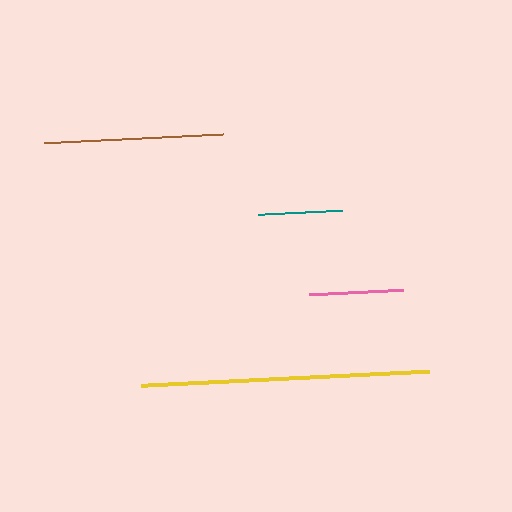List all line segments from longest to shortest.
From longest to shortest: yellow, brown, pink, teal.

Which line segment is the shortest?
The teal line is the shortest at approximately 84 pixels.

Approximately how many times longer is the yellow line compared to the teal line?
The yellow line is approximately 3.4 times the length of the teal line.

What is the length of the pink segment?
The pink segment is approximately 93 pixels long.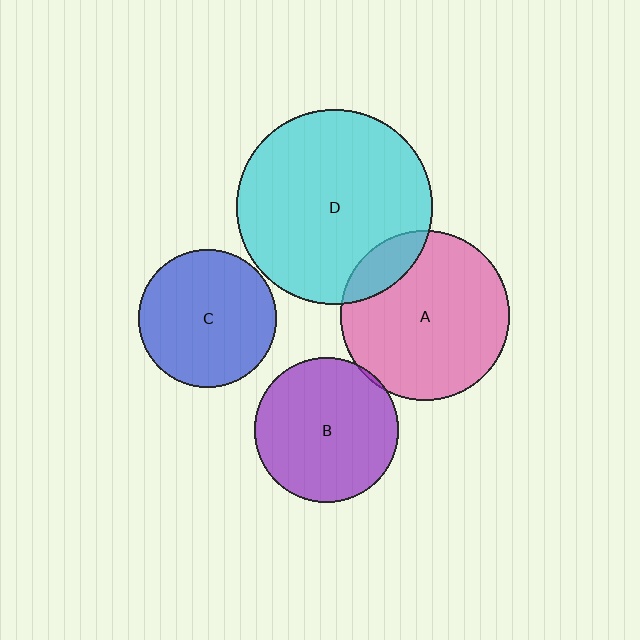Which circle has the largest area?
Circle D (cyan).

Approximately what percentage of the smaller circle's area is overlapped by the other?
Approximately 15%.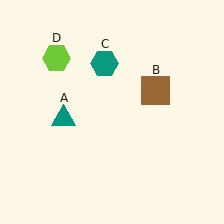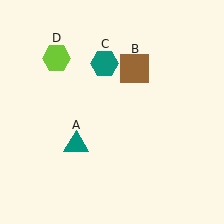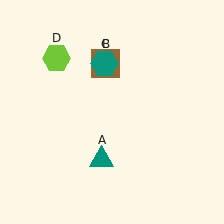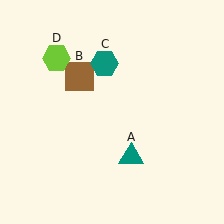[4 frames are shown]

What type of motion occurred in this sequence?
The teal triangle (object A), brown square (object B) rotated counterclockwise around the center of the scene.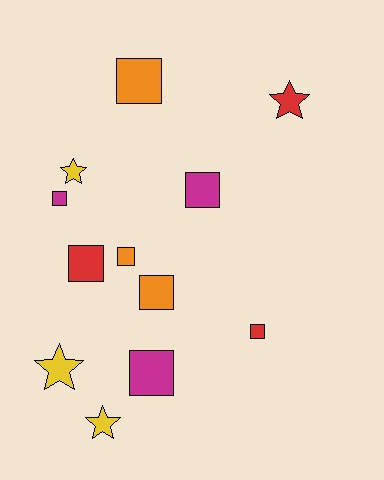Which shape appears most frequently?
Square, with 8 objects.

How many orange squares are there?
There are 3 orange squares.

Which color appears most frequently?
Yellow, with 3 objects.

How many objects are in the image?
There are 12 objects.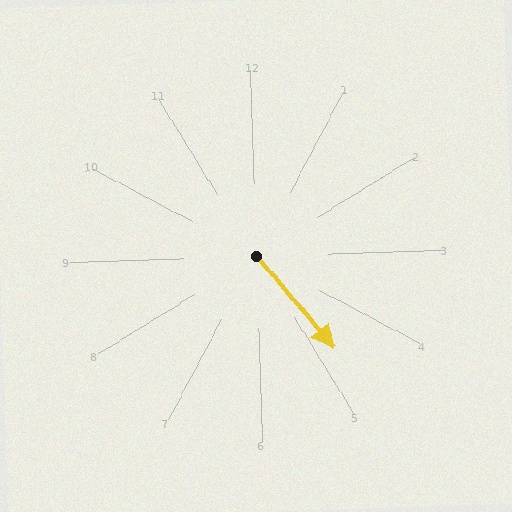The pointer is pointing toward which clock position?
Roughly 5 o'clock.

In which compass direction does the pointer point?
Southeast.